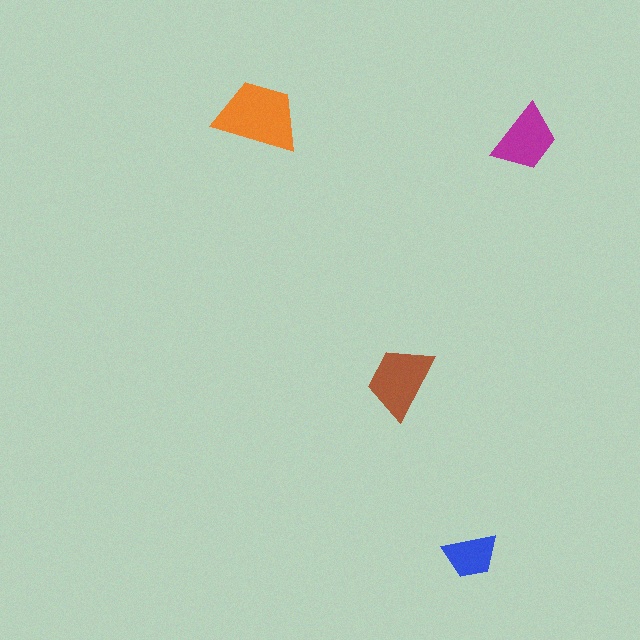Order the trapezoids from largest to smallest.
the orange one, the brown one, the magenta one, the blue one.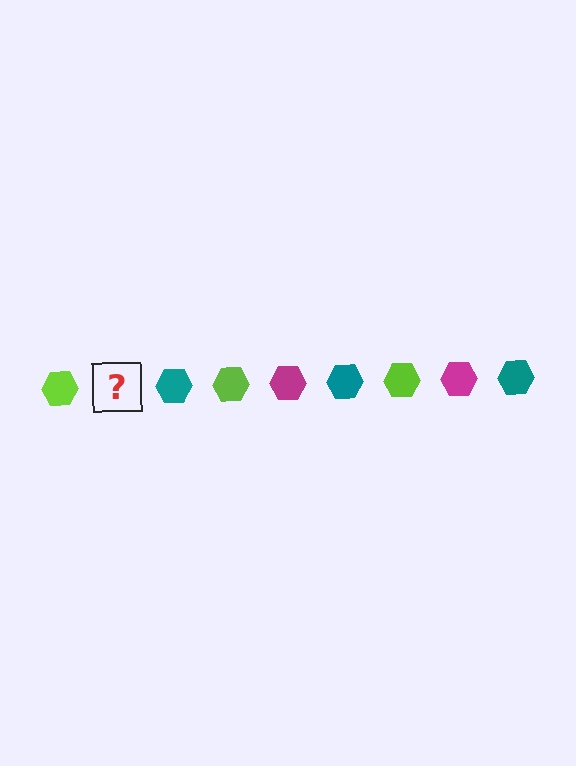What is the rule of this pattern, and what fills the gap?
The rule is that the pattern cycles through lime, magenta, teal hexagons. The gap should be filled with a magenta hexagon.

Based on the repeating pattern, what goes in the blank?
The blank should be a magenta hexagon.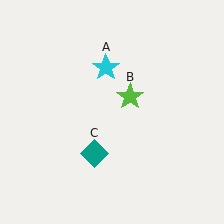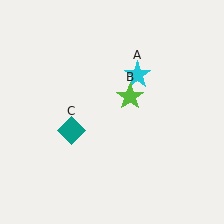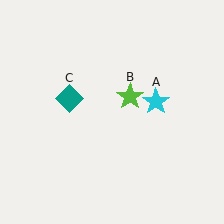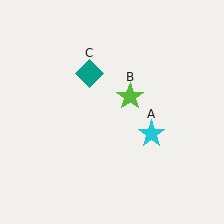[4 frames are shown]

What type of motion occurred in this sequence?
The cyan star (object A), teal diamond (object C) rotated clockwise around the center of the scene.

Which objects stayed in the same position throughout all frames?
Lime star (object B) remained stationary.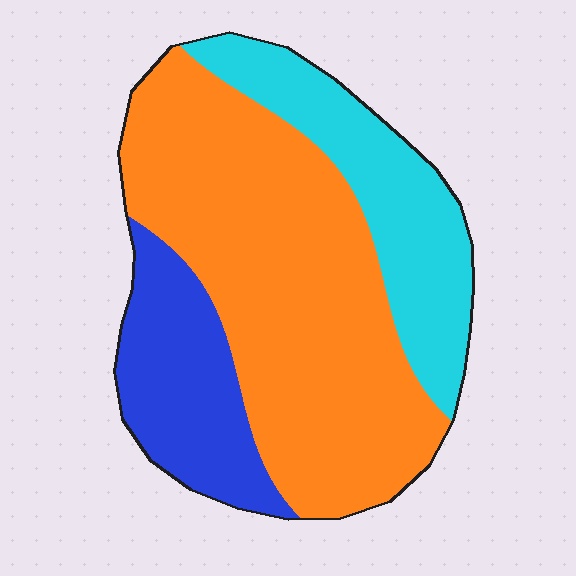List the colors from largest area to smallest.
From largest to smallest: orange, cyan, blue.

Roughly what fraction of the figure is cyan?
Cyan takes up about one quarter (1/4) of the figure.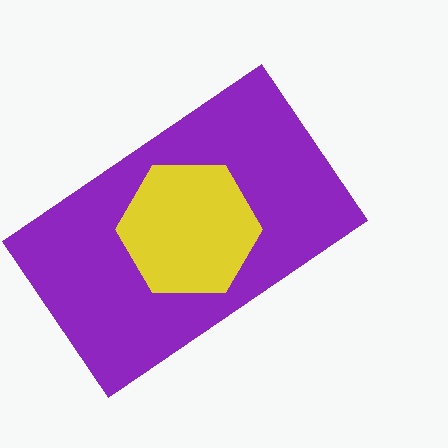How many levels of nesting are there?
2.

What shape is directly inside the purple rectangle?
The yellow hexagon.